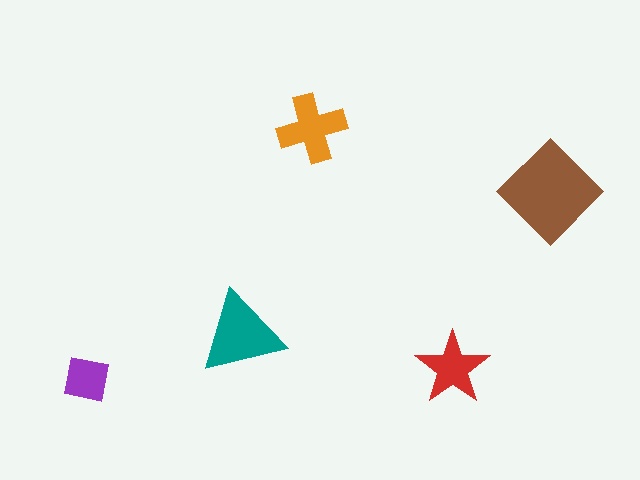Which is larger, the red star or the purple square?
The red star.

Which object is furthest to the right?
The brown diamond is rightmost.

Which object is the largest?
The brown diamond.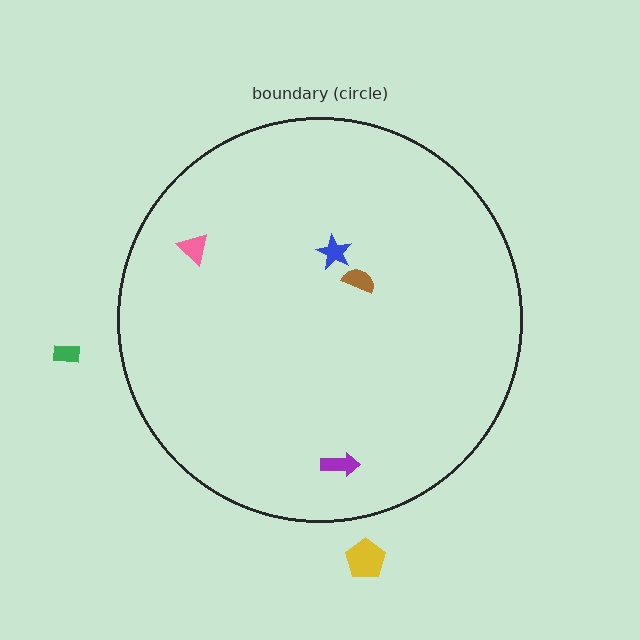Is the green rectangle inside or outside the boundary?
Outside.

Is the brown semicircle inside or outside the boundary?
Inside.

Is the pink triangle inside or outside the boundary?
Inside.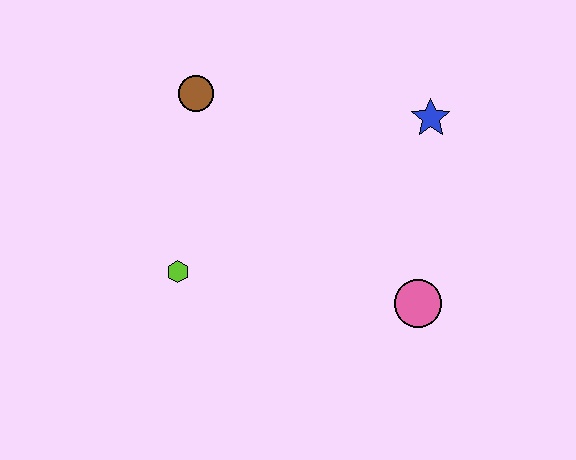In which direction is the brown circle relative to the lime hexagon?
The brown circle is above the lime hexagon.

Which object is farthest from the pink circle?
The brown circle is farthest from the pink circle.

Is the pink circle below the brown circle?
Yes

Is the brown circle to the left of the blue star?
Yes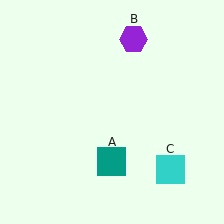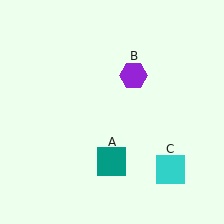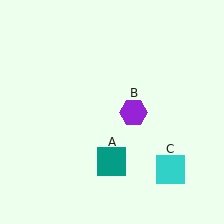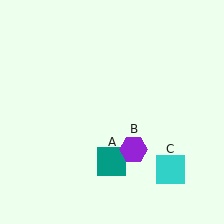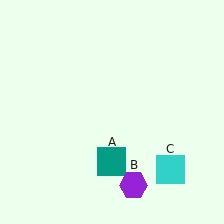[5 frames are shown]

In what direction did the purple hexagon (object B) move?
The purple hexagon (object B) moved down.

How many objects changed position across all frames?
1 object changed position: purple hexagon (object B).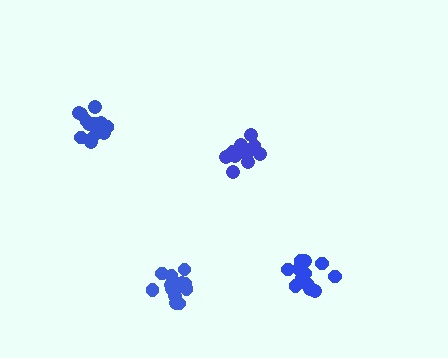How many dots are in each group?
Group 1: 16 dots, Group 2: 13 dots, Group 3: 14 dots, Group 4: 14 dots (57 total).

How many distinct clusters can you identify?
There are 4 distinct clusters.